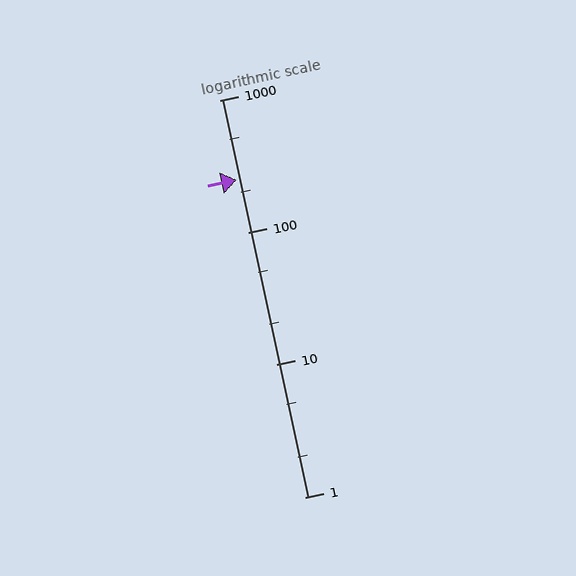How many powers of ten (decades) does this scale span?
The scale spans 3 decades, from 1 to 1000.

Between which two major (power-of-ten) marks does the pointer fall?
The pointer is between 100 and 1000.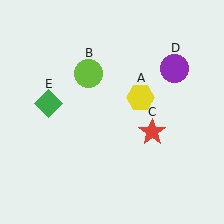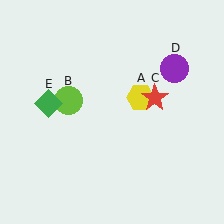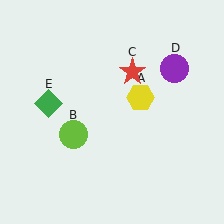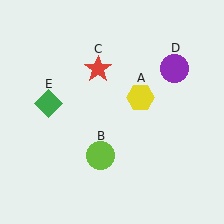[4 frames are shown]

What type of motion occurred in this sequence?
The lime circle (object B), red star (object C) rotated counterclockwise around the center of the scene.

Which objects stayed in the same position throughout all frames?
Yellow hexagon (object A) and purple circle (object D) and green diamond (object E) remained stationary.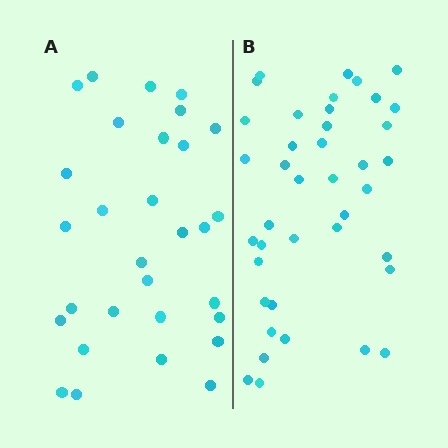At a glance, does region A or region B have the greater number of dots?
Region B (the right region) has more dots.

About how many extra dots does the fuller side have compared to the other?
Region B has roughly 10 or so more dots than region A.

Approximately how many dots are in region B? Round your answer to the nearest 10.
About 40 dots.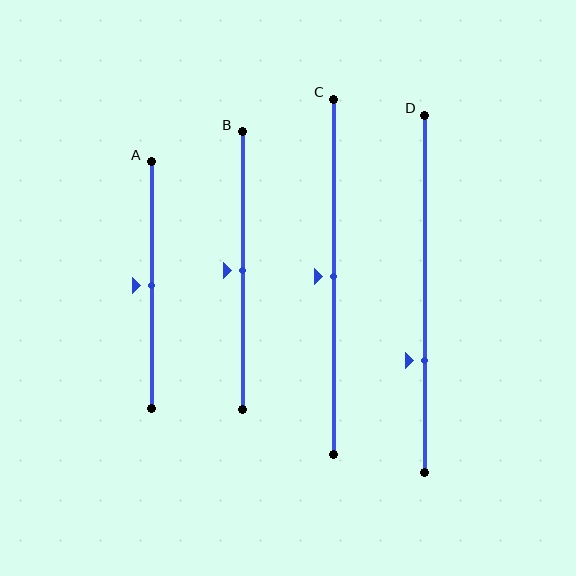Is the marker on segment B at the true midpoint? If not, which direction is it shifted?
Yes, the marker on segment B is at the true midpoint.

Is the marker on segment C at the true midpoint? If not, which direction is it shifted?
Yes, the marker on segment C is at the true midpoint.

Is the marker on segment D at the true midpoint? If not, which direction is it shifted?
No, the marker on segment D is shifted downward by about 19% of the segment length.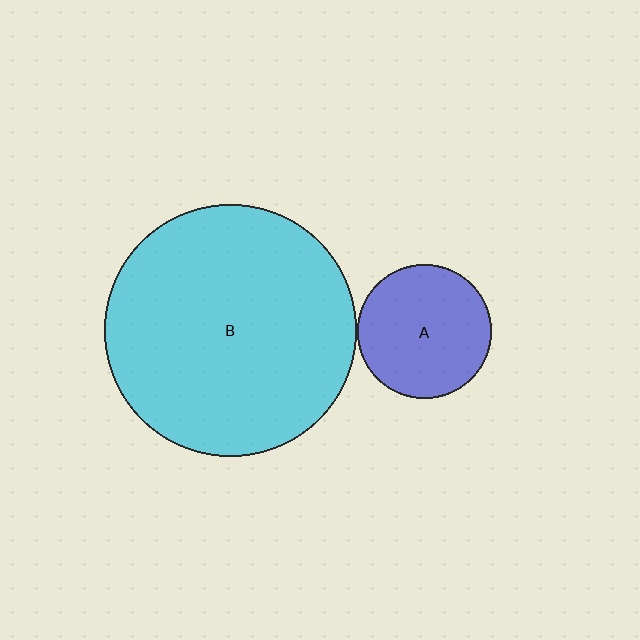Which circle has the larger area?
Circle B (cyan).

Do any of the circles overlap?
No, none of the circles overlap.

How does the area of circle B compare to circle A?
Approximately 3.5 times.